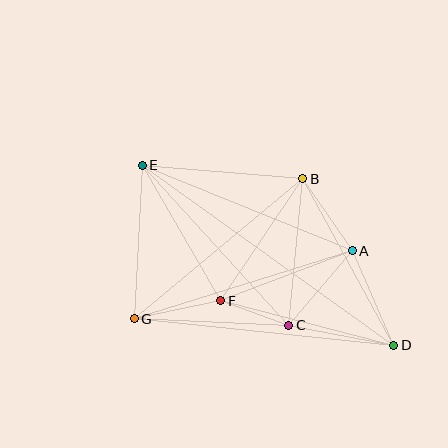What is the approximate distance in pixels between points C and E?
The distance between C and E is approximately 217 pixels.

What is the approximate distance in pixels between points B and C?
The distance between B and C is approximately 147 pixels.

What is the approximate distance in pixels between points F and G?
The distance between F and G is approximately 89 pixels.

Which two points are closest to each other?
Points C and F are closest to each other.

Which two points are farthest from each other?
Points D and E are farthest from each other.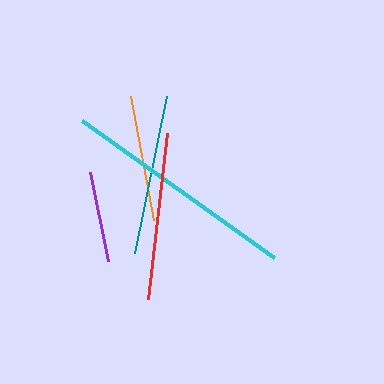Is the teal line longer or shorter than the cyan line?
The cyan line is longer than the teal line.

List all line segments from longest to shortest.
From longest to shortest: cyan, red, teal, orange, purple.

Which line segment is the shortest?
The purple line is the shortest at approximately 90 pixels.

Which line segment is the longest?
The cyan line is the longest at approximately 236 pixels.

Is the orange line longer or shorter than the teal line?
The teal line is longer than the orange line.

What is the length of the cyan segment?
The cyan segment is approximately 236 pixels long.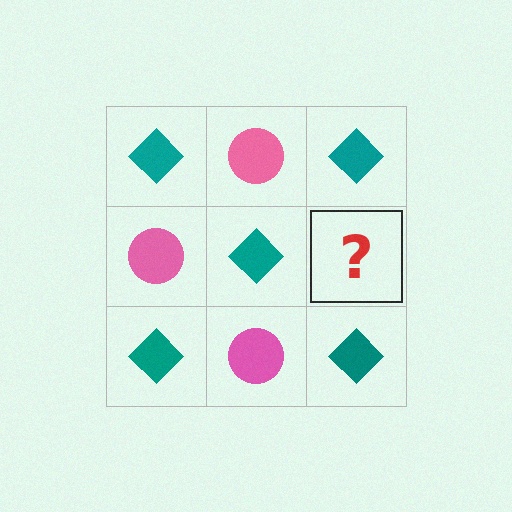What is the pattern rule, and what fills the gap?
The rule is that it alternates teal diamond and pink circle in a checkerboard pattern. The gap should be filled with a pink circle.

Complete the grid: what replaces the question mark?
The question mark should be replaced with a pink circle.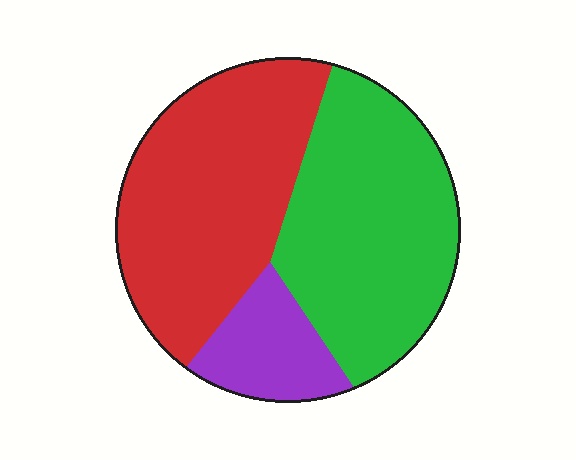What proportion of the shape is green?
Green takes up about two fifths (2/5) of the shape.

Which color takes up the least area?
Purple, at roughly 15%.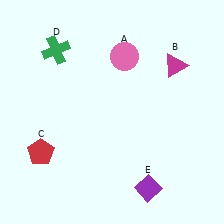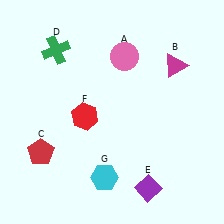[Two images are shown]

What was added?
A red hexagon (F), a cyan hexagon (G) were added in Image 2.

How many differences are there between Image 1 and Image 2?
There are 2 differences between the two images.